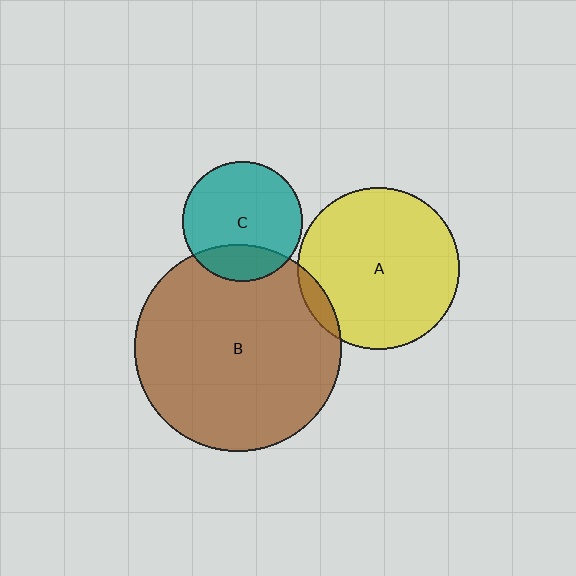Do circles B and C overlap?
Yes.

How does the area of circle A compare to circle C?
Approximately 1.8 times.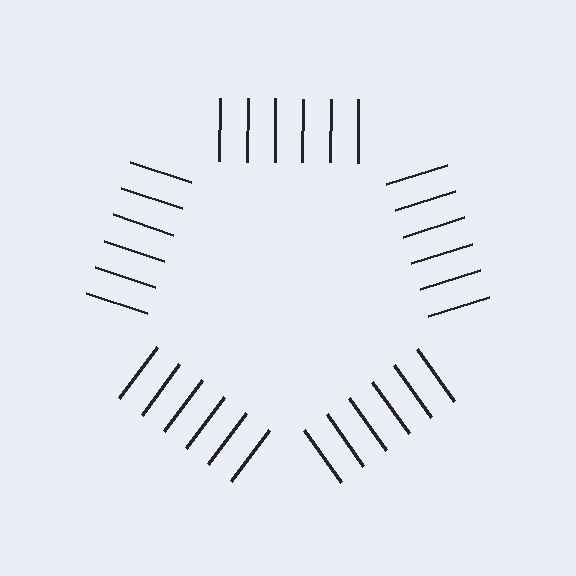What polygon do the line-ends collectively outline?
An illusory pentagon — the line segments terminate on its edges but no continuous stroke is drawn.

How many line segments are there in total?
30 — 6 along each of the 5 edges.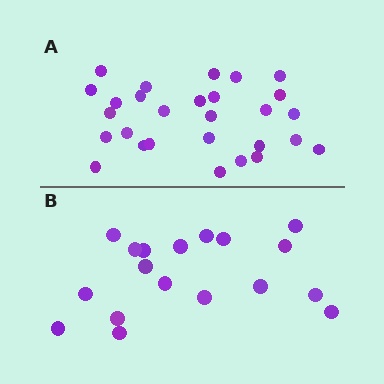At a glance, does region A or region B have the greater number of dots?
Region A (the top region) has more dots.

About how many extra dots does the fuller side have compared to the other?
Region A has roughly 10 or so more dots than region B.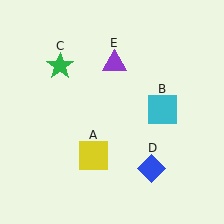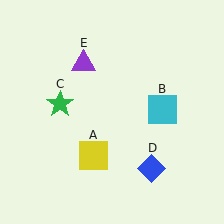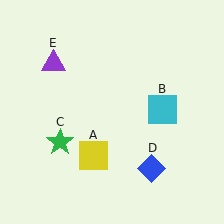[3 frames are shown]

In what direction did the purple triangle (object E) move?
The purple triangle (object E) moved left.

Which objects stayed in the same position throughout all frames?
Yellow square (object A) and cyan square (object B) and blue diamond (object D) remained stationary.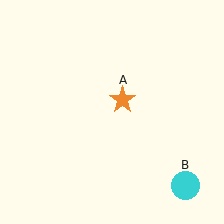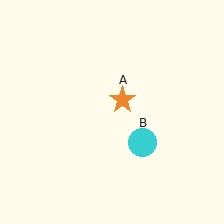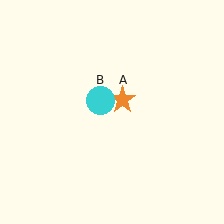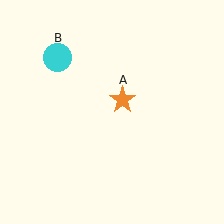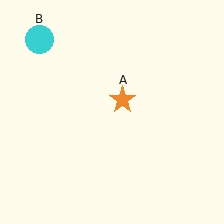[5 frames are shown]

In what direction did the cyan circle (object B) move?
The cyan circle (object B) moved up and to the left.